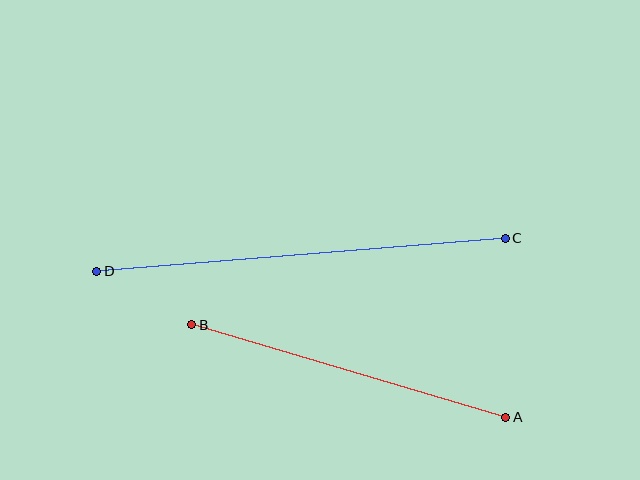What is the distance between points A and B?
The distance is approximately 328 pixels.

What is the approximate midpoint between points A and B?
The midpoint is at approximately (349, 371) pixels.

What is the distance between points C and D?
The distance is approximately 410 pixels.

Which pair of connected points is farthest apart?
Points C and D are farthest apart.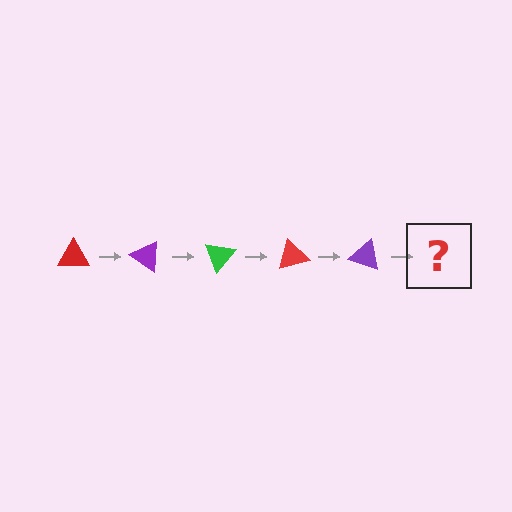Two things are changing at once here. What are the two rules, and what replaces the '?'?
The two rules are that it rotates 35 degrees each step and the color cycles through red, purple, and green. The '?' should be a green triangle, rotated 175 degrees from the start.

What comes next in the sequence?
The next element should be a green triangle, rotated 175 degrees from the start.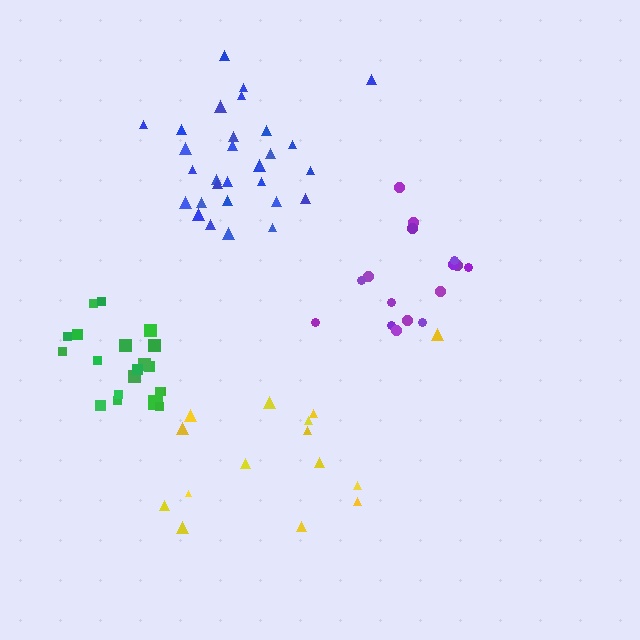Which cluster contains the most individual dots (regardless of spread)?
Blue (30).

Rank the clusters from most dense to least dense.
blue, green, purple, yellow.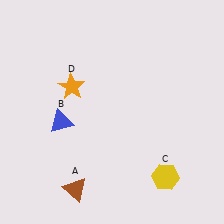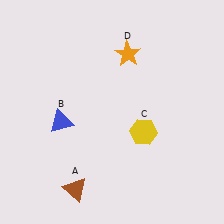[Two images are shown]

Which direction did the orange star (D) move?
The orange star (D) moved right.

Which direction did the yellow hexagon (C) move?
The yellow hexagon (C) moved up.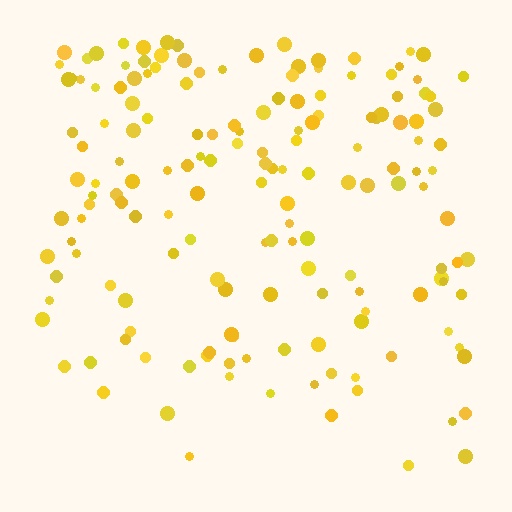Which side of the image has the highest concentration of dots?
The top.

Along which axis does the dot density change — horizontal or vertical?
Vertical.